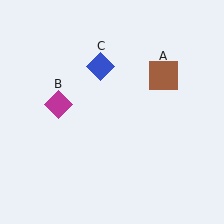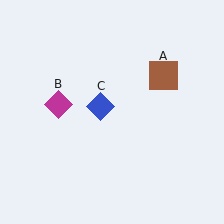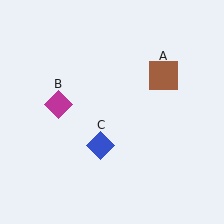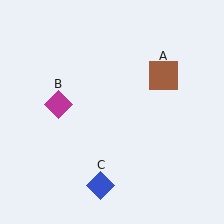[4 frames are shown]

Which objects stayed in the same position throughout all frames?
Brown square (object A) and magenta diamond (object B) remained stationary.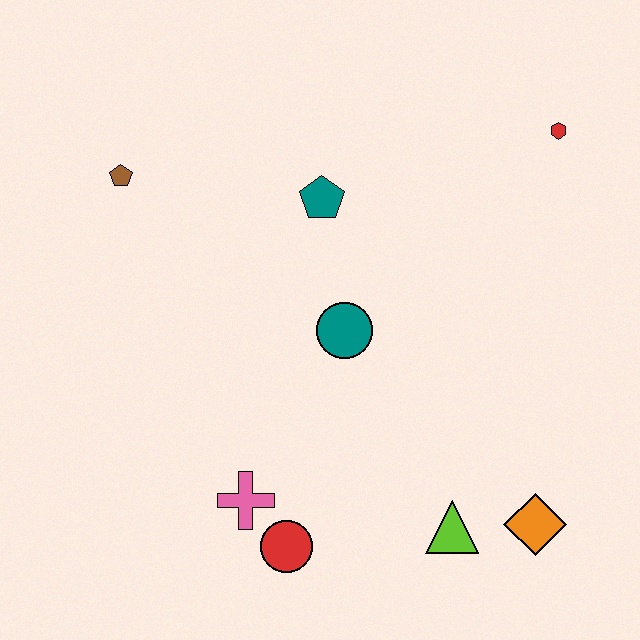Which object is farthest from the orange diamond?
The brown pentagon is farthest from the orange diamond.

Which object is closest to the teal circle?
The teal pentagon is closest to the teal circle.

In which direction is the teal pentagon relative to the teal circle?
The teal pentagon is above the teal circle.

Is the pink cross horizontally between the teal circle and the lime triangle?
No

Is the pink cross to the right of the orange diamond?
No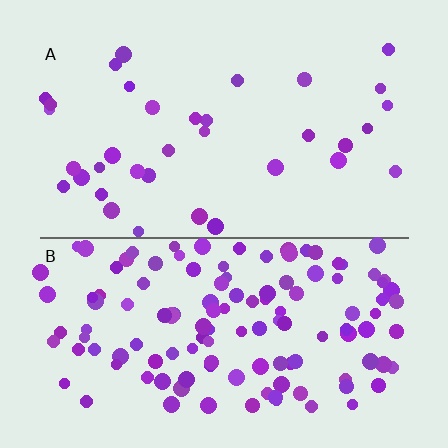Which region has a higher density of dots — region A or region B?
B (the bottom).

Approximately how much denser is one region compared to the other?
Approximately 3.5× — region B over region A.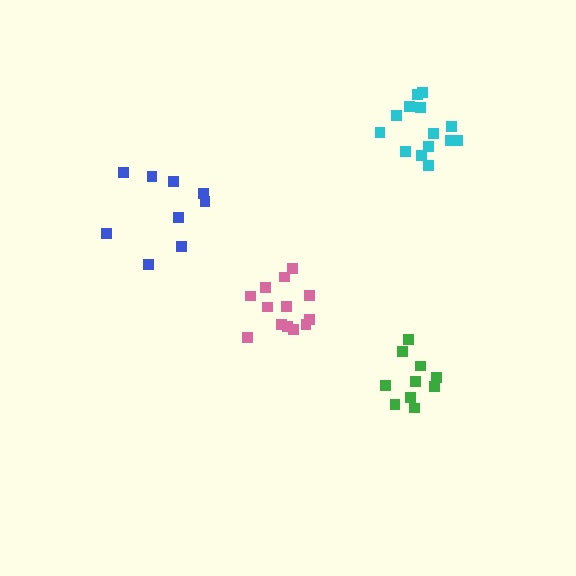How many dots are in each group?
Group 1: 14 dots, Group 2: 10 dots, Group 3: 9 dots, Group 4: 13 dots (46 total).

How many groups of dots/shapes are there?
There are 4 groups.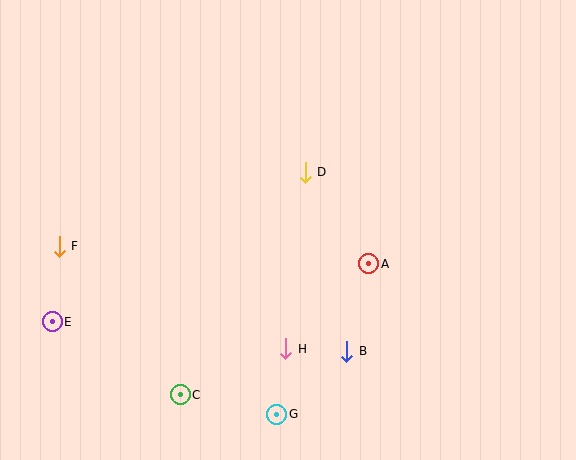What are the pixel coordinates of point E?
Point E is at (52, 322).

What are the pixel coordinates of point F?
Point F is at (59, 246).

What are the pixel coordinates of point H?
Point H is at (286, 349).